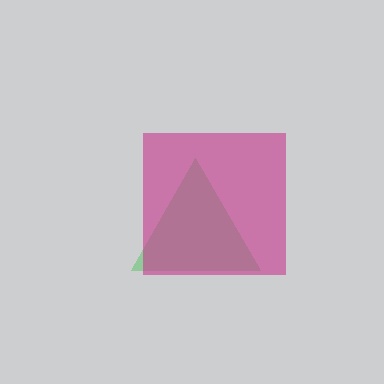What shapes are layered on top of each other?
The layered shapes are: a green triangle, a magenta square.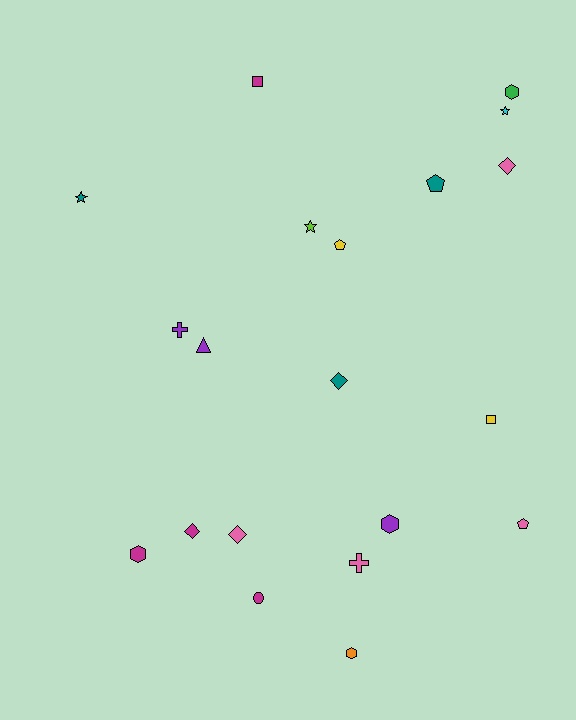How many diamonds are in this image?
There are 4 diamonds.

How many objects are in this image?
There are 20 objects.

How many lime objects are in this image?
There is 1 lime object.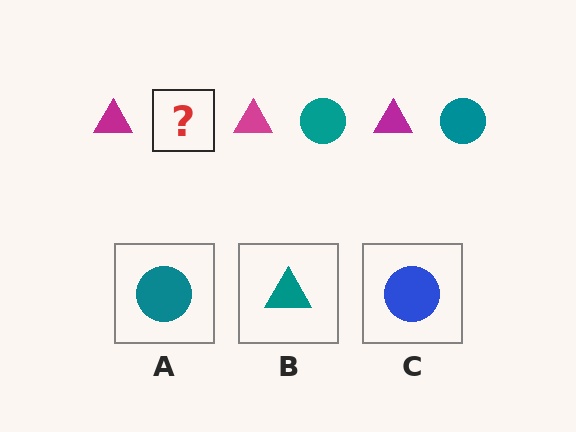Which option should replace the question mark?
Option A.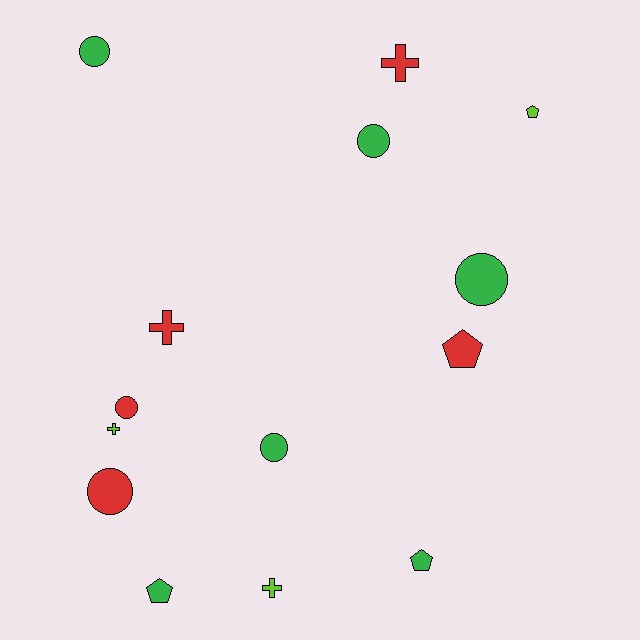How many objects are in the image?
There are 14 objects.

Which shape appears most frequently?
Circle, with 6 objects.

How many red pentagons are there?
There is 1 red pentagon.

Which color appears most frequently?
Green, with 6 objects.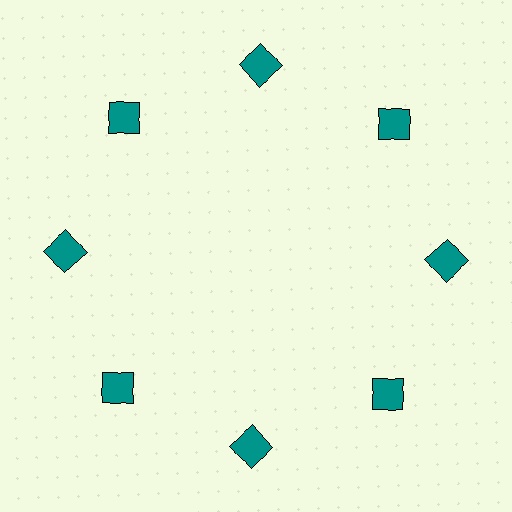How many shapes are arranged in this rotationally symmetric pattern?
There are 8 shapes, arranged in 8 groups of 1.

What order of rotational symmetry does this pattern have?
This pattern has 8-fold rotational symmetry.